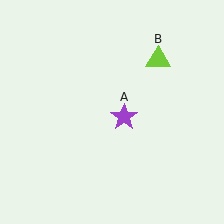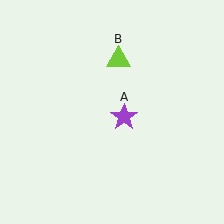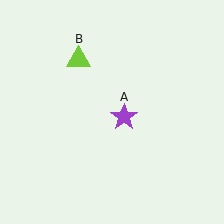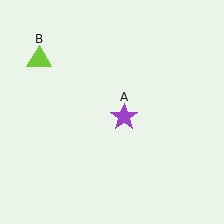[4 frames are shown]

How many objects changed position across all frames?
1 object changed position: lime triangle (object B).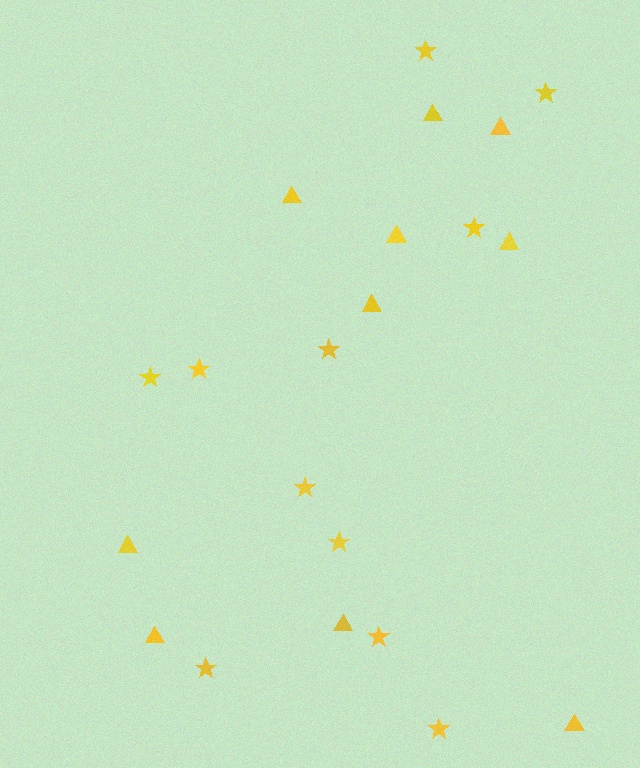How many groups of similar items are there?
There are 2 groups: one group of stars (11) and one group of triangles (10).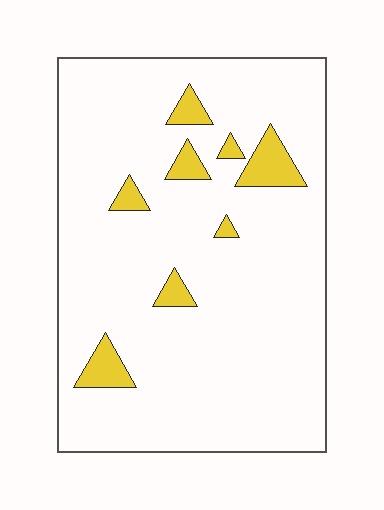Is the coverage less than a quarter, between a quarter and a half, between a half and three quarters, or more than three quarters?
Less than a quarter.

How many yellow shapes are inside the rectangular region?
8.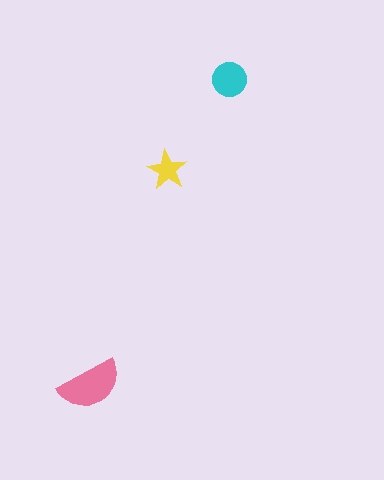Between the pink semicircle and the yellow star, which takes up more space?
The pink semicircle.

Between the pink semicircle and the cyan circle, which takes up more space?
The pink semicircle.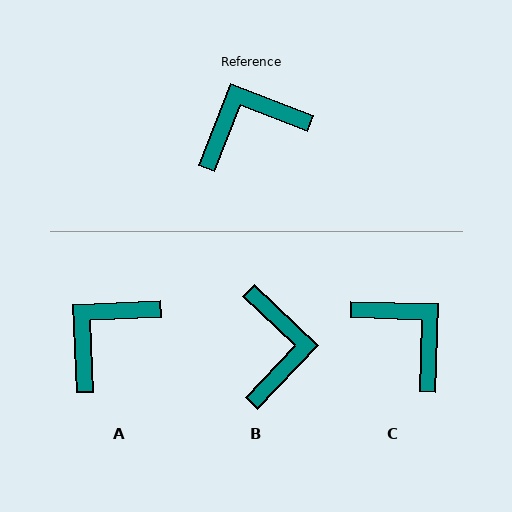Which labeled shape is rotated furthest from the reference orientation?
B, about 112 degrees away.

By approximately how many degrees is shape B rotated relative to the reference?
Approximately 112 degrees clockwise.